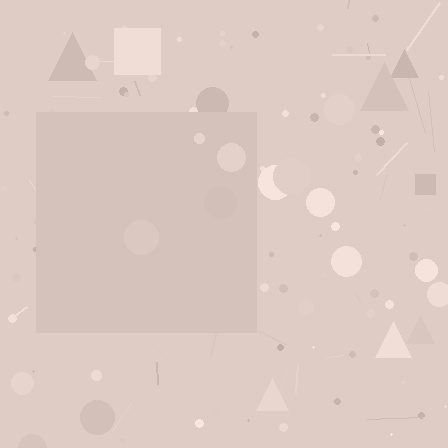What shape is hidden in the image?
A square is hidden in the image.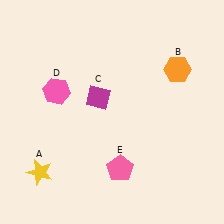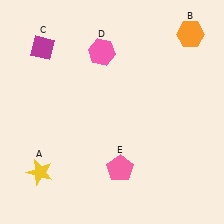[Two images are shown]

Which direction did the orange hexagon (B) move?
The orange hexagon (B) moved up.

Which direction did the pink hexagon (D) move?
The pink hexagon (D) moved right.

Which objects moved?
The objects that moved are: the orange hexagon (B), the magenta diamond (C), the pink hexagon (D).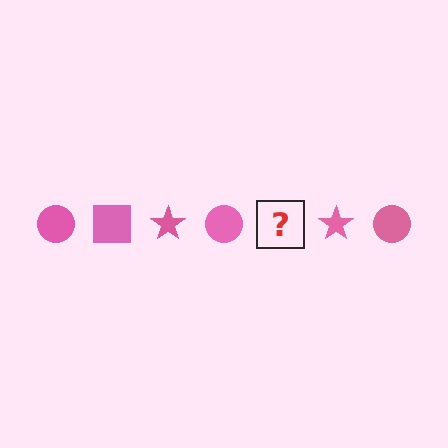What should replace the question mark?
The question mark should be replaced with a pink square.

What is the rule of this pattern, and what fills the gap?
The rule is that the pattern cycles through circle, square, star shapes in pink. The gap should be filled with a pink square.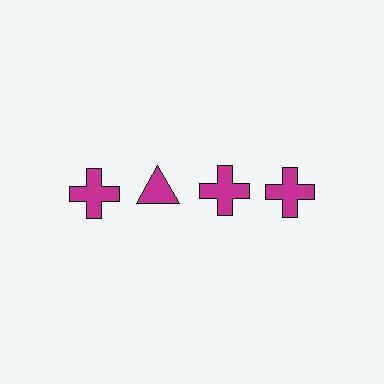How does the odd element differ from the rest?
It has a different shape: triangle instead of cross.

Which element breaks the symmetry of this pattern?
The magenta triangle in the top row, second from left column breaks the symmetry. All other shapes are magenta crosses.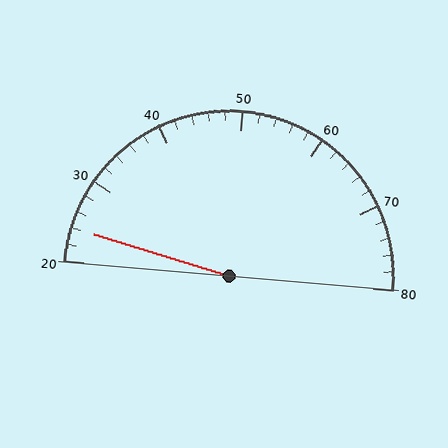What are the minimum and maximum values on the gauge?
The gauge ranges from 20 to 80.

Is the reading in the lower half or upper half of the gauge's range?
The reading is in the lower half of the range (20 to 80).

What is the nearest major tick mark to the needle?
The nearest major tick mark is 20.